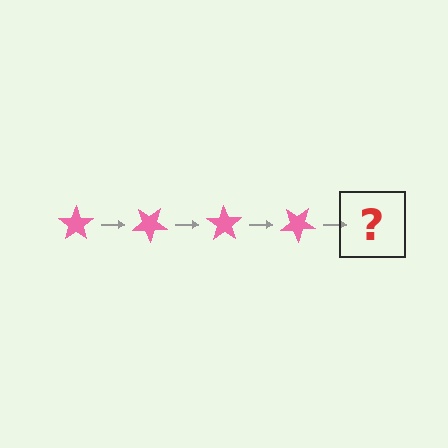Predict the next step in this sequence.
The next step is a pink star rotated 140 degrees.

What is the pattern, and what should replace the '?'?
The pattern is that the star rotates 35 degrees each step. The '?' should be a pink star rotated 140 degrees.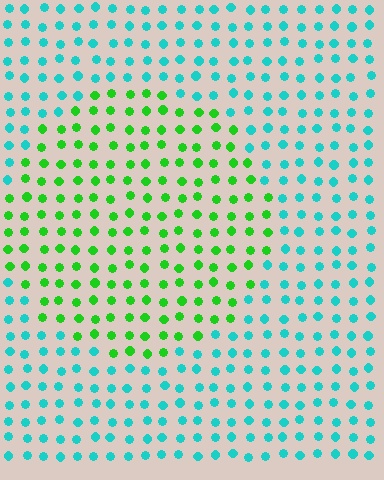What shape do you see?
I see a circle.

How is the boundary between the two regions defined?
The boundary is defined purely by a slight shift in hue (about 57 degrees). Spacing, size, and orientation are identical on both sides.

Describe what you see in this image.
The image is filled with small cyan elements in a uniform arrangement. A circle-shaped region is visible where the elements are tinted to a slightly different hue, forming a subtle color boundary.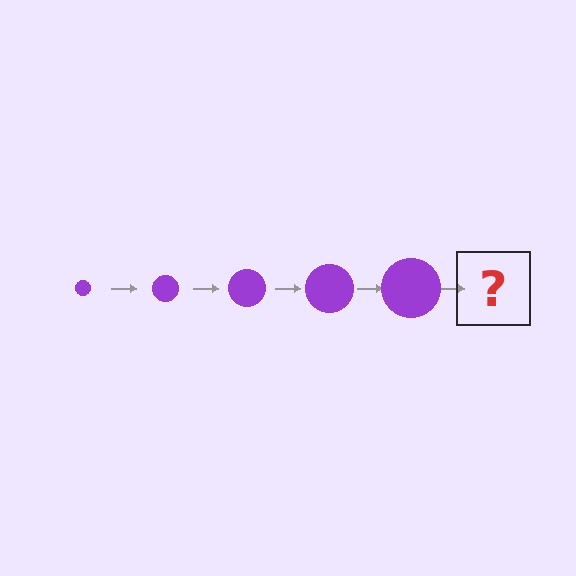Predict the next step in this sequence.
The next step is a purple circle, larger than the previous one.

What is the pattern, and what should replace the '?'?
The pattern is that the circle gets progressively larger each step. The '?' should be a purple circle, larger than the previous one.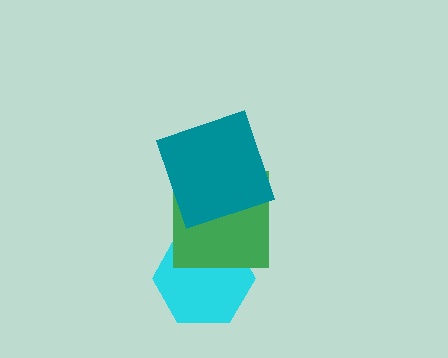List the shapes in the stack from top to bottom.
From top to bottom: the teal square, the green square, the cyan hexagon.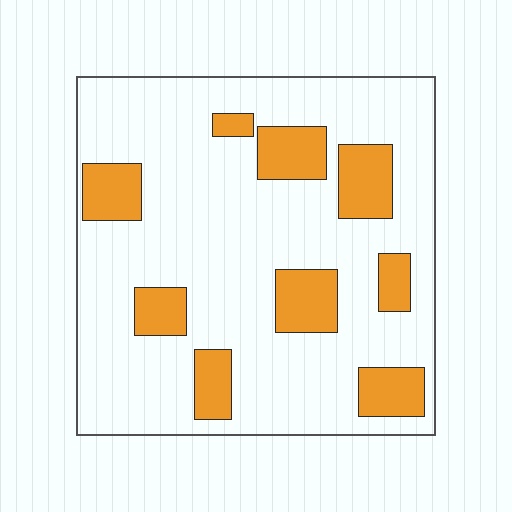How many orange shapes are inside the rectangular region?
9.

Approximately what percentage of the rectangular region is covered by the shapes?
Approximately 20%.